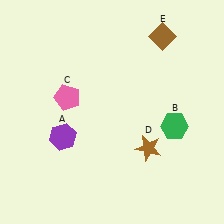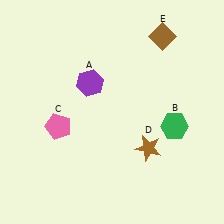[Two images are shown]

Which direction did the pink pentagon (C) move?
The pink pentagon (C) moved down.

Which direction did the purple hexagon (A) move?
The purple hexagon (A) moved up.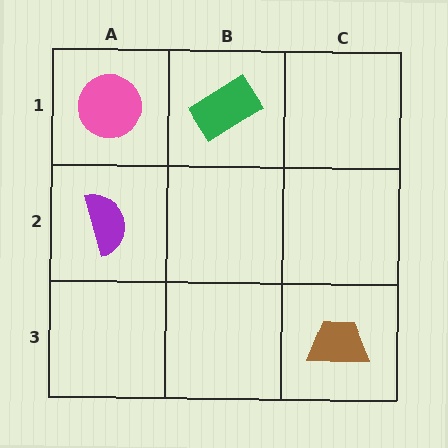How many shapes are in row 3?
1 shape.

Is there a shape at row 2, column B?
No, that cell is empty.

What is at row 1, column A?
A pink circle.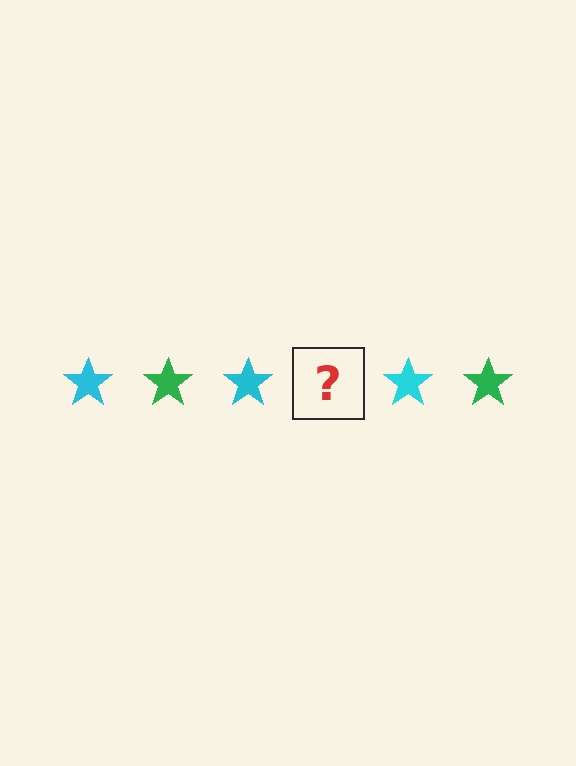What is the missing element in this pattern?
The missing element is a green star.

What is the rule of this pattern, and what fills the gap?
The rule is that the pattern cycles through cyan, green stars. The gap should be filled with a green star.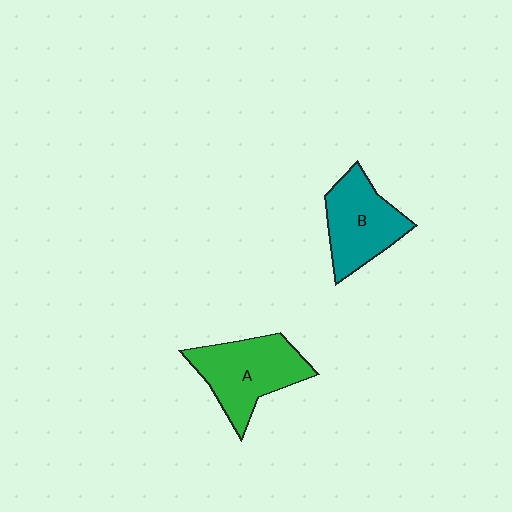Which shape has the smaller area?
Shape B (teal).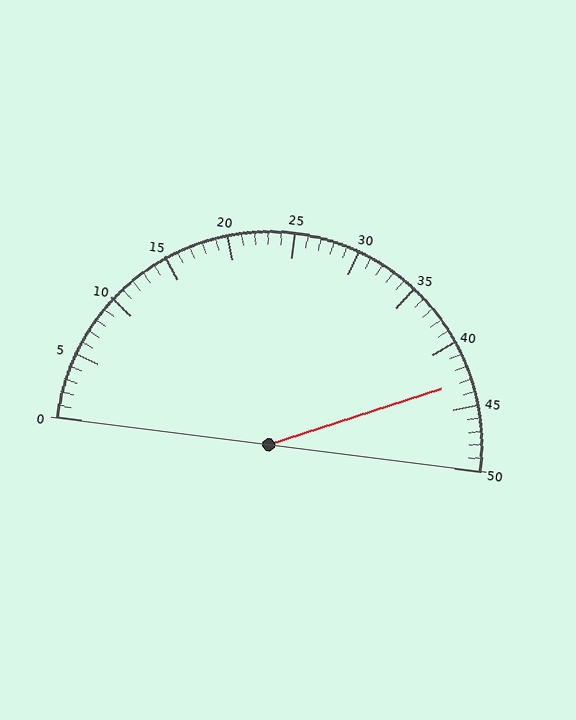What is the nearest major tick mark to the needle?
The nearest major tick mark is 45.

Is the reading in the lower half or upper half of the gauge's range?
The reading is in the upper half of the range (0 to 50).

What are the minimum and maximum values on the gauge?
The gauge ranges from 0 to 50.